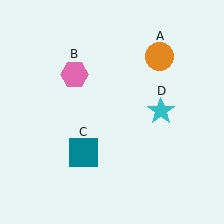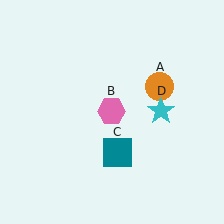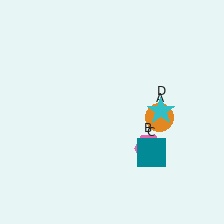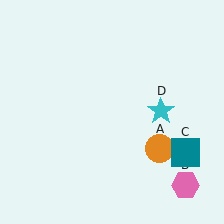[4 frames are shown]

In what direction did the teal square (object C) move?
The teal square (object C) moved right.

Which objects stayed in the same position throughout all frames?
Cyan star (object D) remained stationary.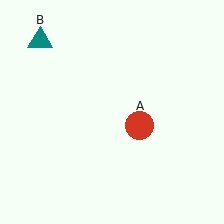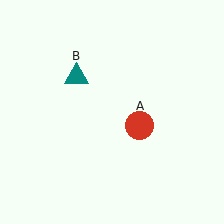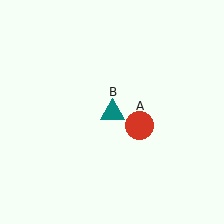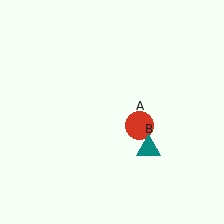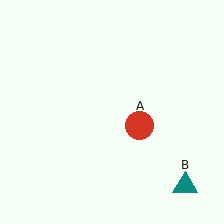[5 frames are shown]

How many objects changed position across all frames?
1 object changed position: teal triangle (object B).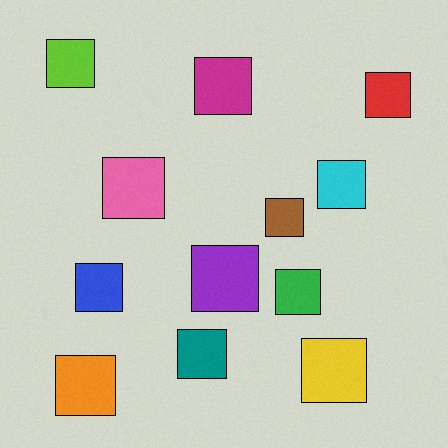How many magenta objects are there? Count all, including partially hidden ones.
There is 1 magenta object.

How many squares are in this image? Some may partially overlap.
There are 12 squares.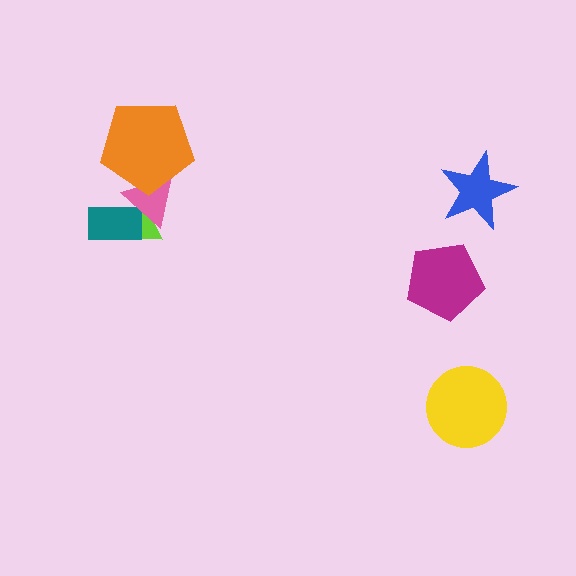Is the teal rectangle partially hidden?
Yes, it is partially covered by another shape.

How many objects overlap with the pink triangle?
3 objects overlap with the pink triangle.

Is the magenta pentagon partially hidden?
No, no other shape covers it.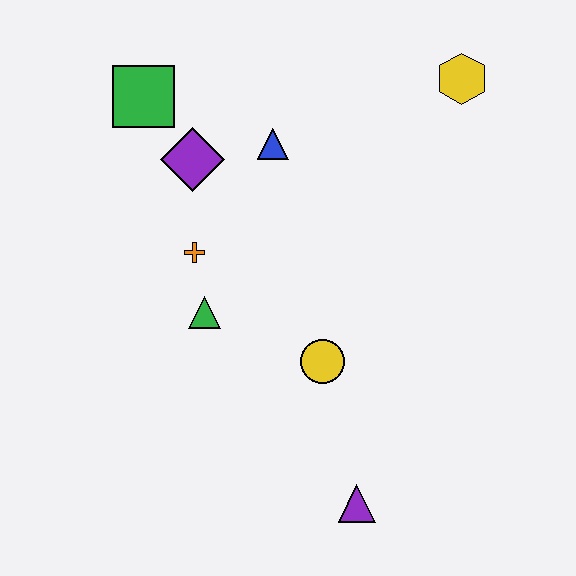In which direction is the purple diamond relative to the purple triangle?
The purple diamond is above the purple triangle.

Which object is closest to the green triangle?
The orange cross is closest to the green triangle.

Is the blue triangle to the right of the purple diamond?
Yes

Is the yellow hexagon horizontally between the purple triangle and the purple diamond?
No